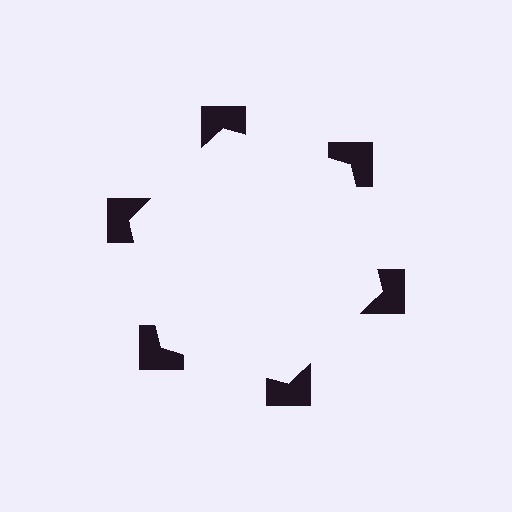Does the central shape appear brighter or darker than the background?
It typically appears slightly brighter than the background, even though no actual brightness change is drawn.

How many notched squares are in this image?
There are 6 — one at each vertex of the illusory hexagon.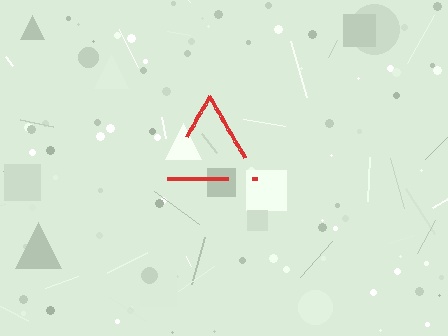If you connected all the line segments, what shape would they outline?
They would outline a triangle.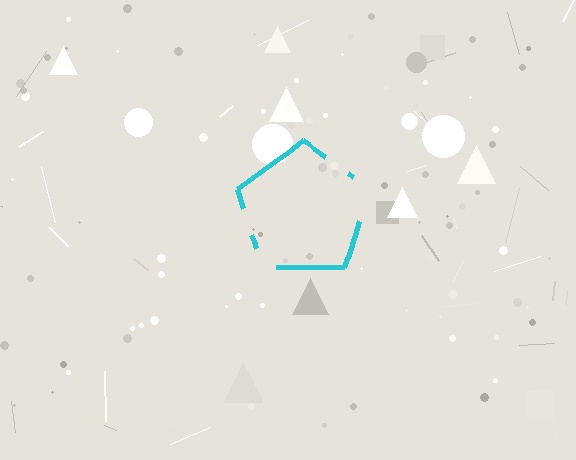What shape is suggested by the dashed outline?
The dashed outline suggests a pentagon.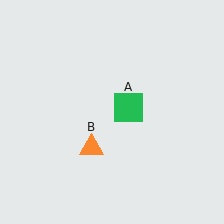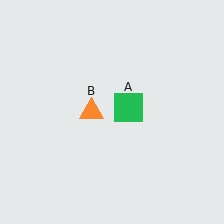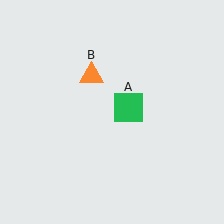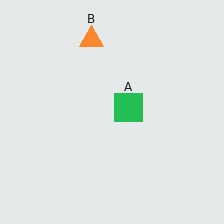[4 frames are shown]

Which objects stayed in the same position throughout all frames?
Green square (object A) remained stationary.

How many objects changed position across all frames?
1 object changed position: orange triangle (object B).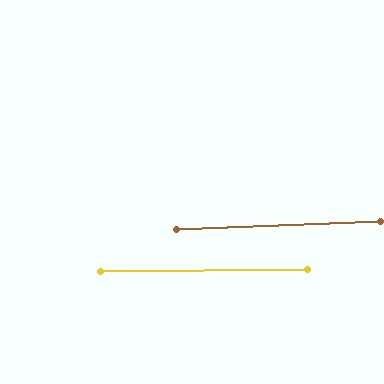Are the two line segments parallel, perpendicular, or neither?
Parallel — their directions differ by only 1.6°.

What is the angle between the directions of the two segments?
Approximately 2 degrees.